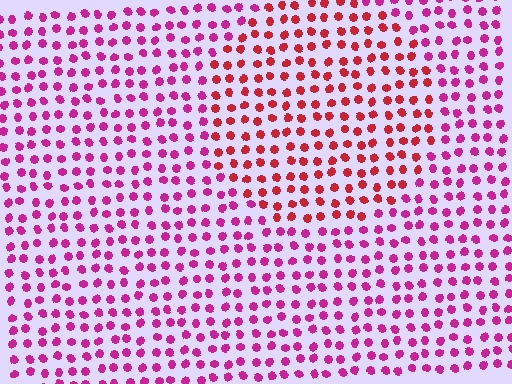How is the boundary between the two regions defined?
The boundary is defined purely by a slight shift in hue (about 36 degrees). Spacing, size, and orientation are identical on both sides.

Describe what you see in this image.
The image is filled with small magenta elements in a uniform arrangement. A circle-shaped region is visible where the elements are tinted to a slightly different hue, forming a subtle color boundary.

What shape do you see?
I see a circle.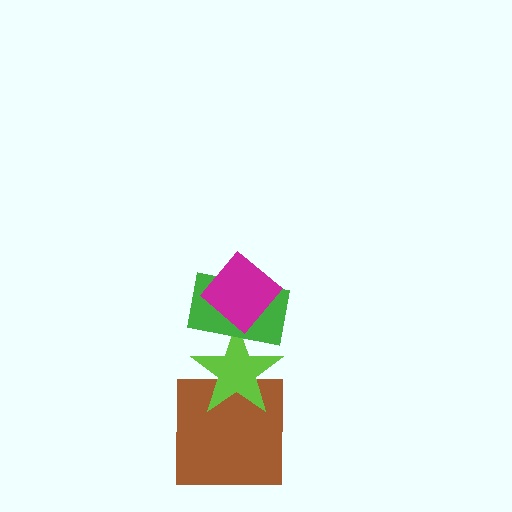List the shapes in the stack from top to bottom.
From top to bottom: the magenta diamond, the green rectangle, the lime star, the brown square.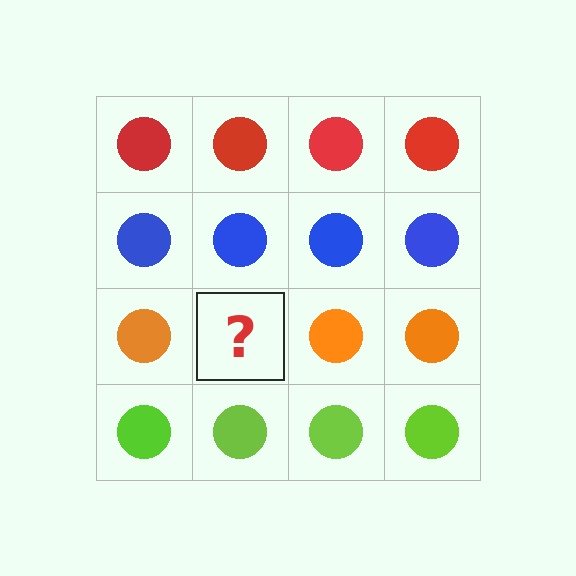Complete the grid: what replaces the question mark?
The question mark should be replaced with an orange circle.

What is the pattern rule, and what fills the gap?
The rule is that each row has a consistent color. The gap should be filled with an orange circle.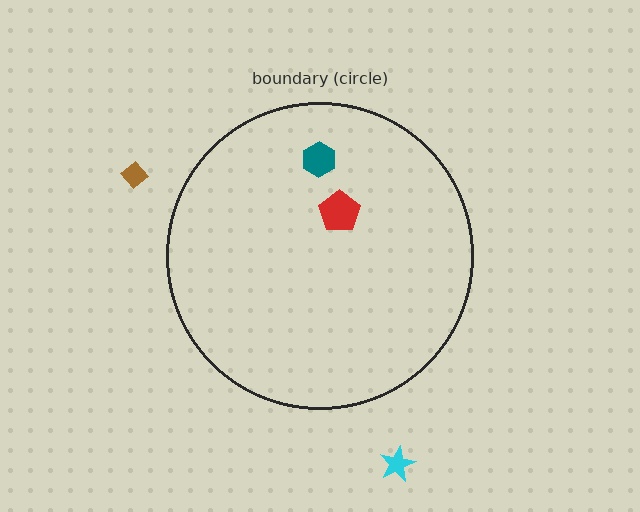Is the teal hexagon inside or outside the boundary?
Inside.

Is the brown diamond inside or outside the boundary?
Outside.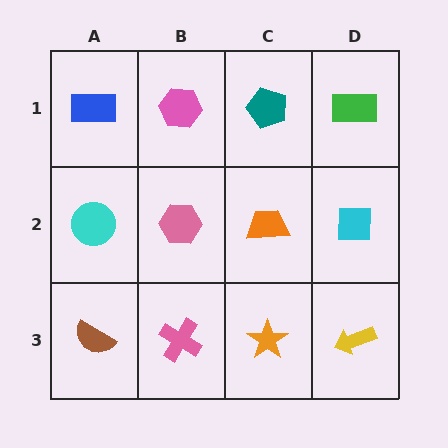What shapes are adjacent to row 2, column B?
A pink hexagon (row 1, column B), a pink cross (row 3, column B), a cyan circle (row 2, column A), an orange trapezoid (row 2, column C).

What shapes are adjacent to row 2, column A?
A blue rectangle (row 1, column A), a brown semicircle (row 3, column A), a pink hexagon (row 2, column B).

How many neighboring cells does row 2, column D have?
3.